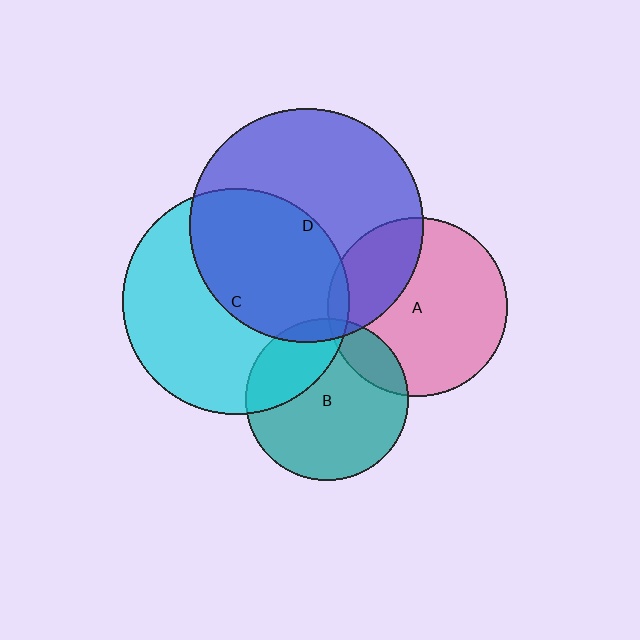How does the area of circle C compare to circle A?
Approximately 1.6 times.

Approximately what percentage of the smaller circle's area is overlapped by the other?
Approximately 30%.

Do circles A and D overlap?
Yes.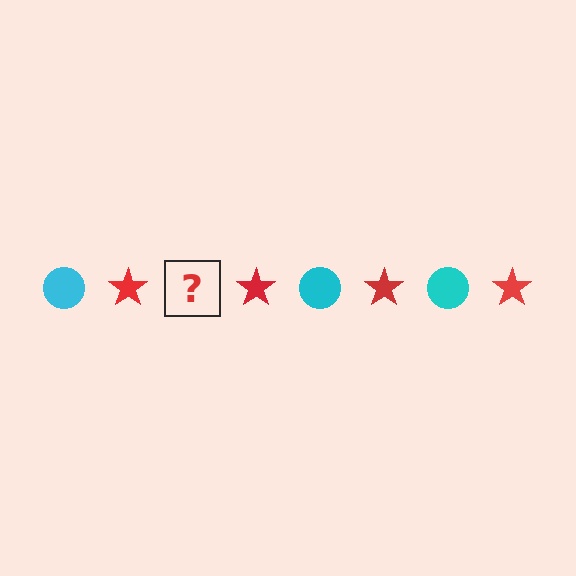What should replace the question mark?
The question mark should be replaced with a cyan circle.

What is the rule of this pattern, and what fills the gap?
The rule is that the pattern alternates between cyan circle and red star. The gap should be filled with a cyan circle.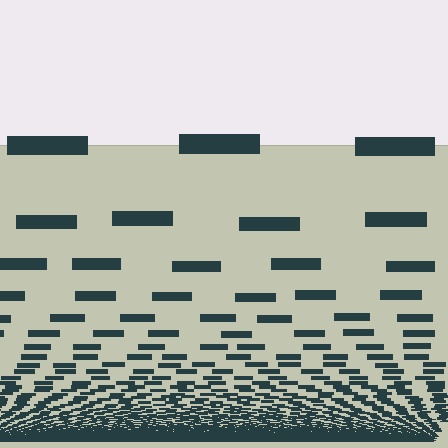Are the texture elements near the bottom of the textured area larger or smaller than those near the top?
Smaller. The gradient is inverted — elements near the bottom are smaller and denser.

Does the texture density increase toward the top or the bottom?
Density increases toward the bottom.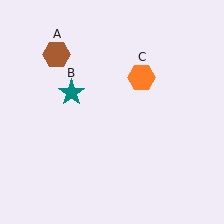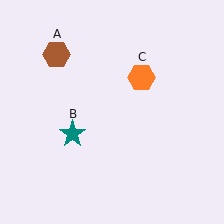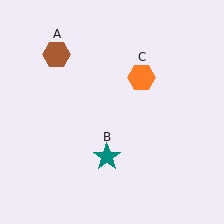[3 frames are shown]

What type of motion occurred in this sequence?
The teal star (object B) rotated counterclockwise around the center of the scene.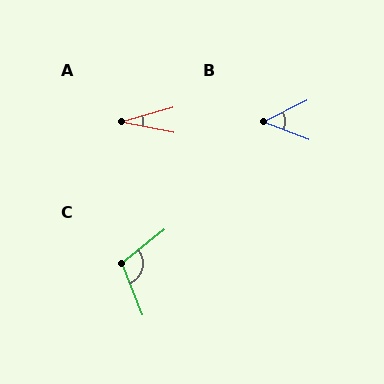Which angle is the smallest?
A, at approximately 27 degrees.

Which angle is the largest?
C, at approximately 107 degrees.